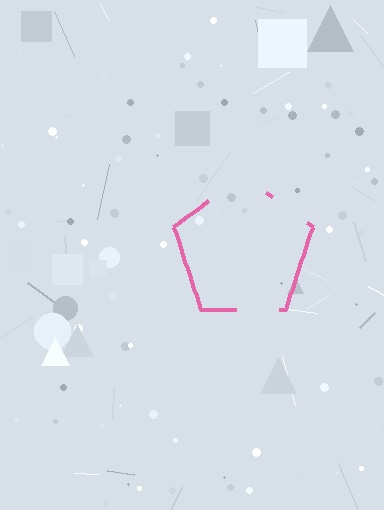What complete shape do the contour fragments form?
The contour fragments form a pentagon.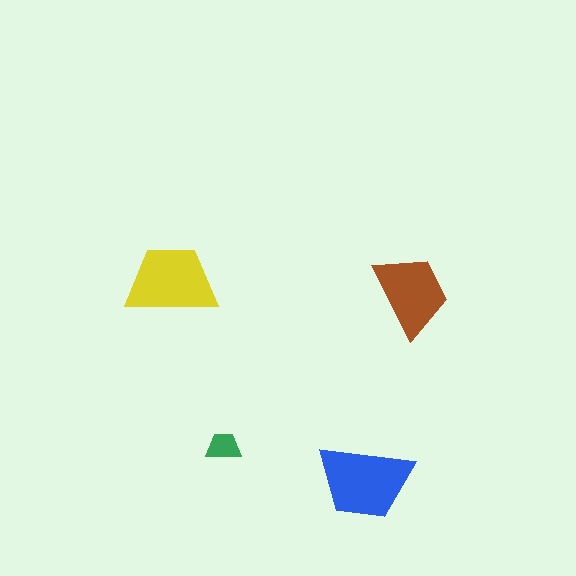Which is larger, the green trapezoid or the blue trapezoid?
The blue one.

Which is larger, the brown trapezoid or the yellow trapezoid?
The yellow one.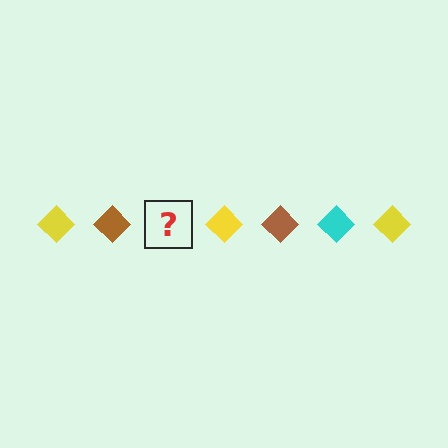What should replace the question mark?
The question mark should be replaced with a cyan diamond.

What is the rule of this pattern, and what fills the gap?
The rule is that the pattern cycles through yellow, brown, cyan diamonds. The gap should be filled with a cyan diamond.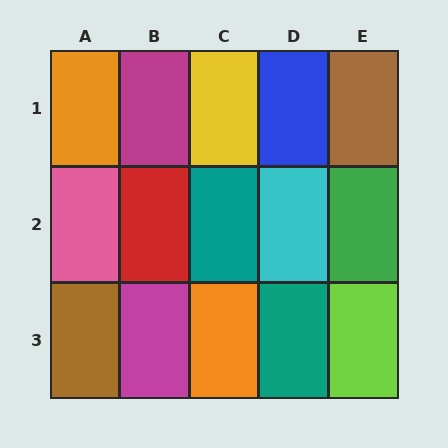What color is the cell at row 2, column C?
Teal.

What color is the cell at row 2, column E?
Green.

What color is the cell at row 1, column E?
Brown.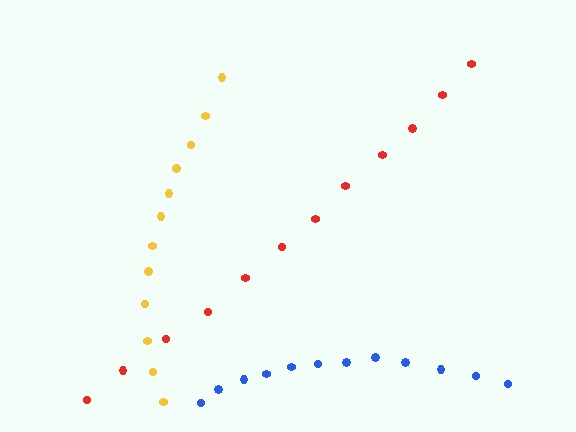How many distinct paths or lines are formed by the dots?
There are 3 distinct paths.